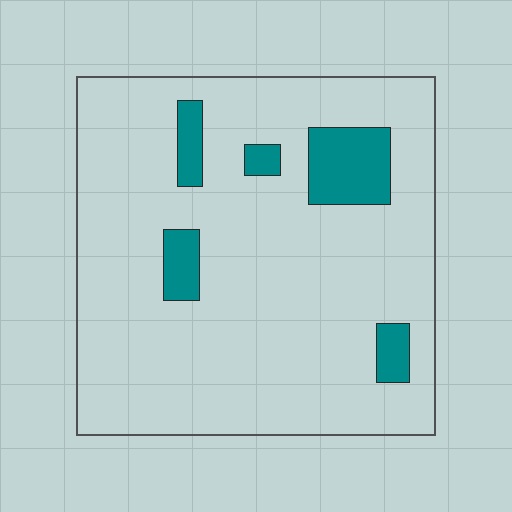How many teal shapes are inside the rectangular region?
5.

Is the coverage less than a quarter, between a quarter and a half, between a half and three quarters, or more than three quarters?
Less than a quarter.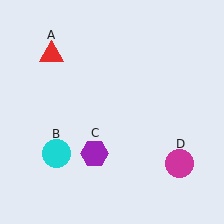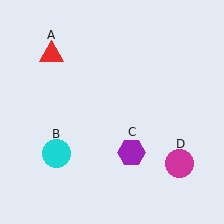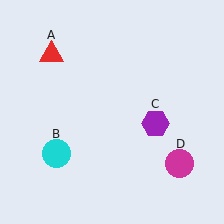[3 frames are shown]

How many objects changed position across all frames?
1 object changed position: purple hexagon (object C).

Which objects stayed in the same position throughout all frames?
Red triangle (object A) and cyan circle (object B) and magenta circle (object D) remained stationary.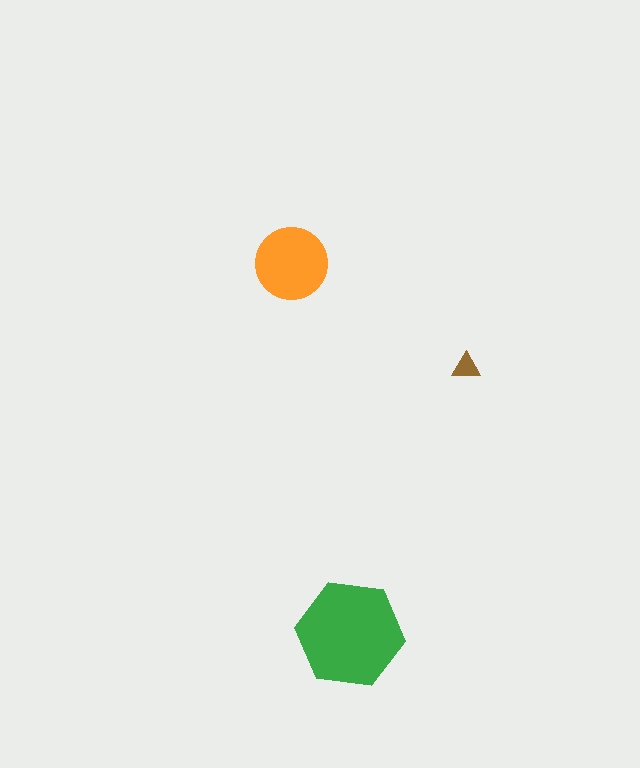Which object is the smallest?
The brown triangle.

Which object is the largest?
The green hexagon.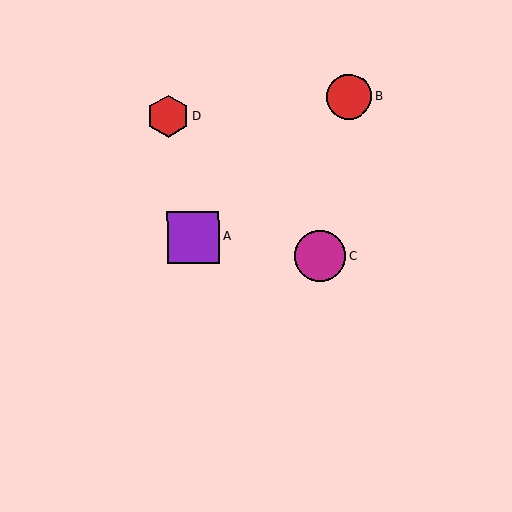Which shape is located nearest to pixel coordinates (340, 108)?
The red circle (labeled B) at (349, 97) is nearest to that location.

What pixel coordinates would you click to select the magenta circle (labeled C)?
Click at (320, 256) to select the magenta circle C.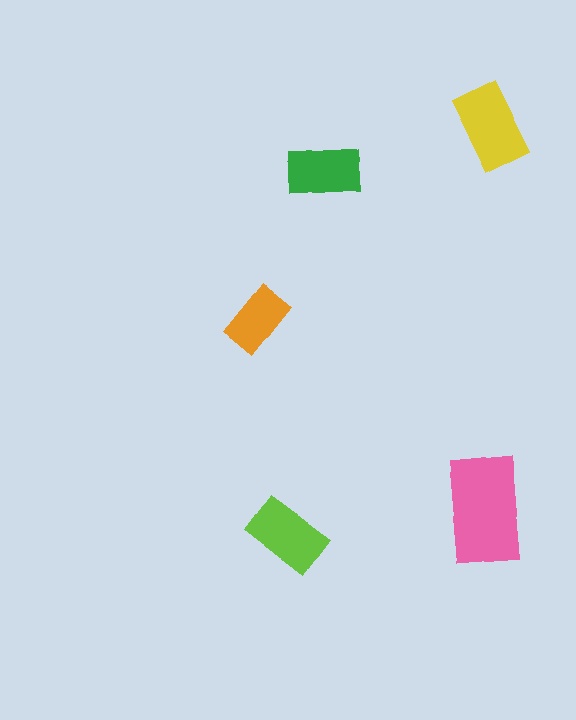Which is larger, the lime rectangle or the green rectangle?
The lime one.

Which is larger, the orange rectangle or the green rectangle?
The green one.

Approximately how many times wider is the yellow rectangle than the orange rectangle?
About 1.5 times wider.